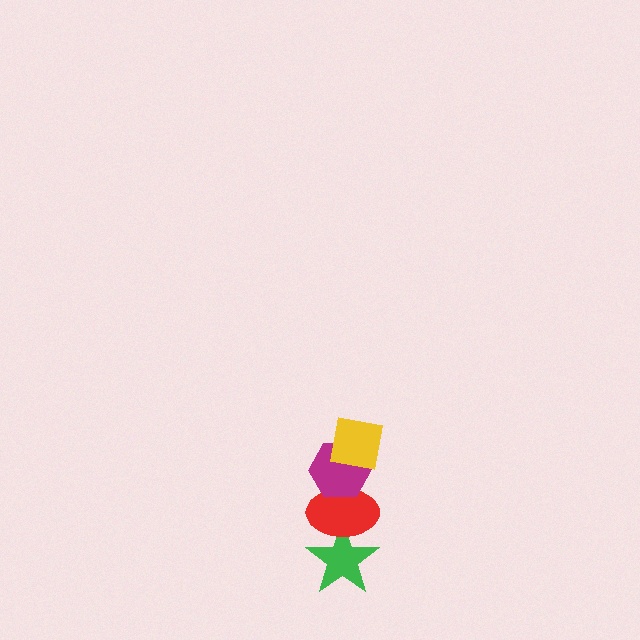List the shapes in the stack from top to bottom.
From top to bottom: the yellow square, the magenta hexagon, the red ellipse, the green star.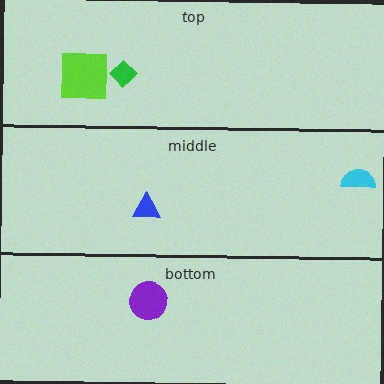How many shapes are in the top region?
2.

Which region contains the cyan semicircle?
The middle region.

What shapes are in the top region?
The green diamond, the lime square.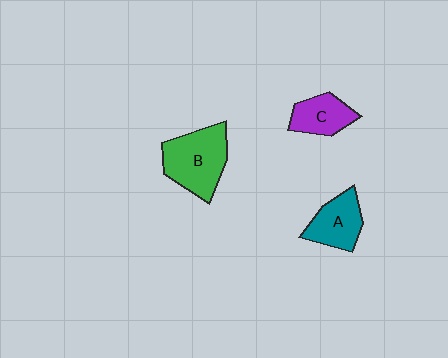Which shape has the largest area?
Shape B (green).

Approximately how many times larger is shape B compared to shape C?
Approximately 1.7 times.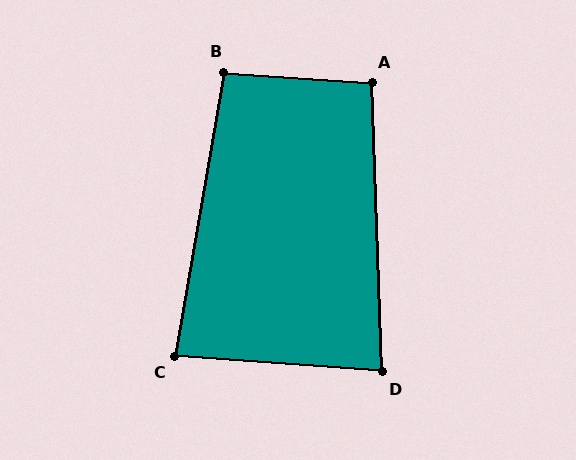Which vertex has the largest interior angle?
B, at approximately 96 degrees.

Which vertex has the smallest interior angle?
D, at approximately 84 degrees.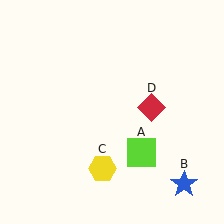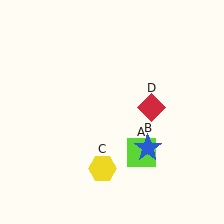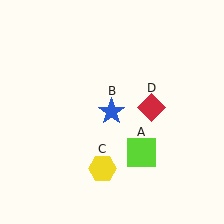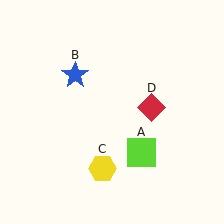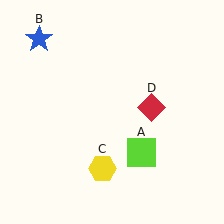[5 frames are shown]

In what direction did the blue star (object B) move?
The blue star (object B) moved up and to the left.